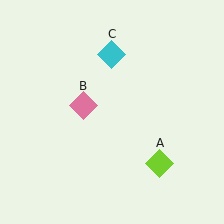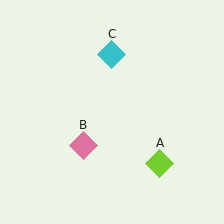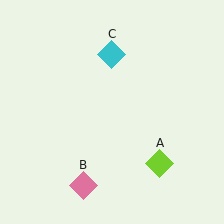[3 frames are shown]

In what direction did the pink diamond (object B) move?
The pink diamond (object B) moved down.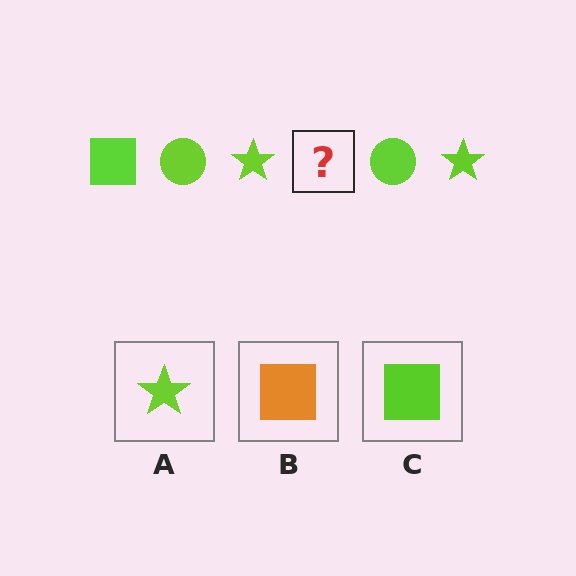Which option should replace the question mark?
Option C.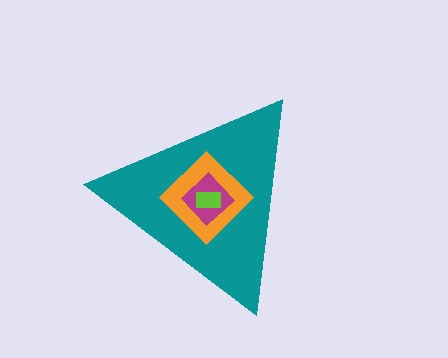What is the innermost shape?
The lime rectangle.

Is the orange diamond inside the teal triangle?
Yes.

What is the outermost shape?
The teal triangle.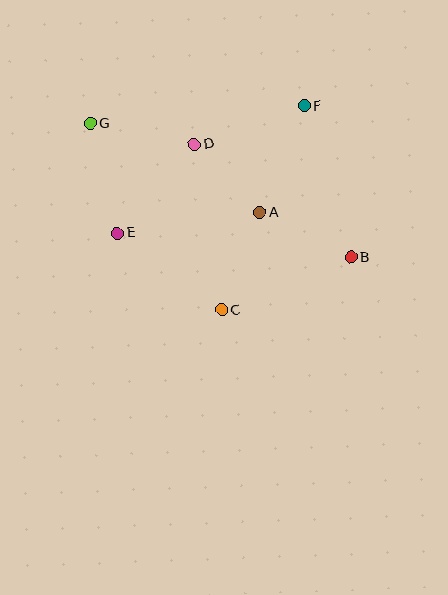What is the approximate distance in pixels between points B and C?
The distance between B and C is approximately 140 pixels.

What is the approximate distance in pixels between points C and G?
The distance between C and G is approximately 228 pixels.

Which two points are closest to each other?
Points A and D are closest to each other.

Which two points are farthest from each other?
Points B and G are farthest from each other.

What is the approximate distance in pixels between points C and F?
The distance between C and F is approximately 221 pixels.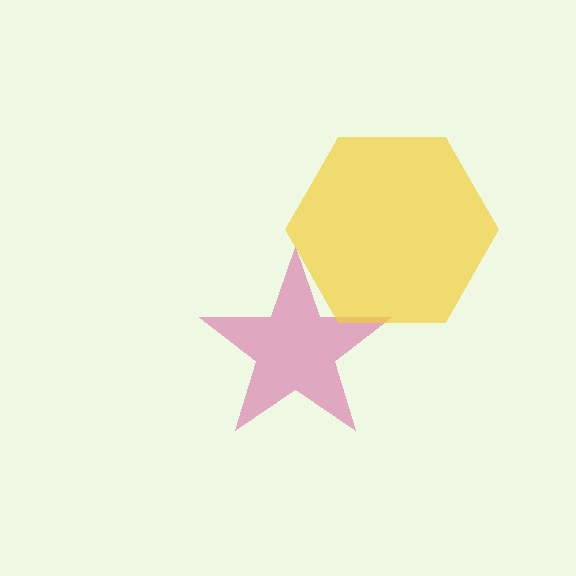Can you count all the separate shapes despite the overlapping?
Yes, there are 2 separate shapes.